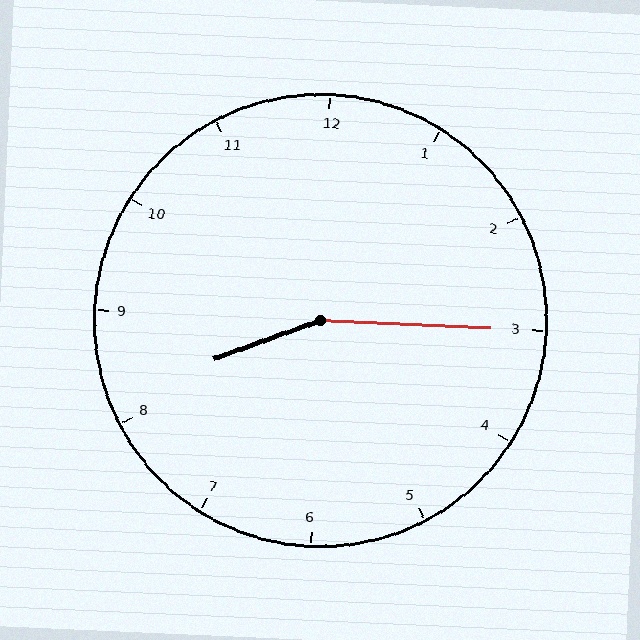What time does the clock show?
8:15.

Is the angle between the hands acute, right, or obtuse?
It is obtuse.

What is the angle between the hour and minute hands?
Approximately 158 degrees.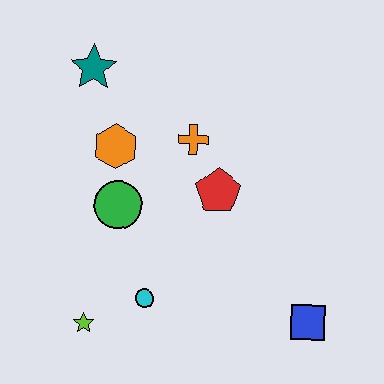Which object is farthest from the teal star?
The blue square is farthest from the teal star.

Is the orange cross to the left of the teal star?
No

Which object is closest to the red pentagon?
The orange cross is closest to the red pentagon.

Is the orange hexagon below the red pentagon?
No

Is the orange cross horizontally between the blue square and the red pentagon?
No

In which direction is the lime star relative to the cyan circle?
The lime star is to the left of the cyan circle.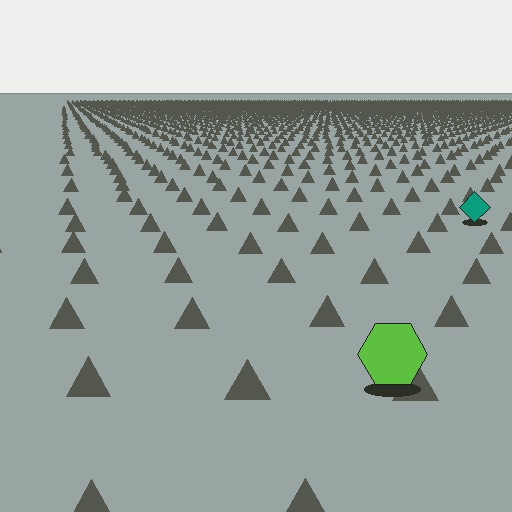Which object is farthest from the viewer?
The teal diamond is farthest from the viewer. It appears smaller and the ground texture around it is denser.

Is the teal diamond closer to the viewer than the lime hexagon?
No. The lime hexagon is closer — you can tell from the texture gradient: the ground texture is coarser near it.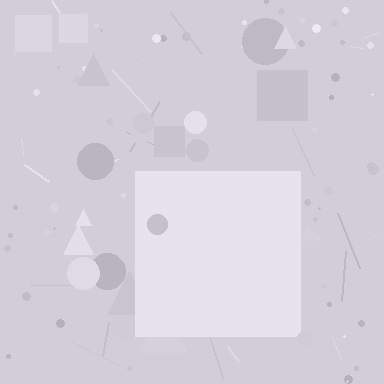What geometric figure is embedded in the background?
A square is embedded in the background.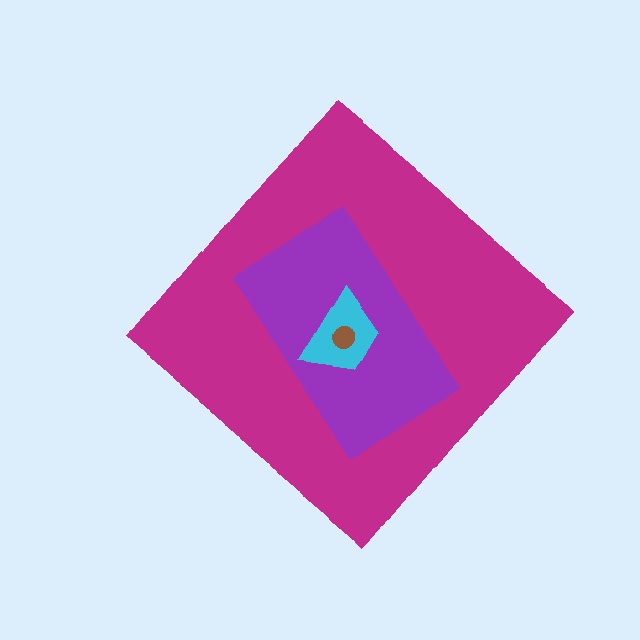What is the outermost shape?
The magenta diamond.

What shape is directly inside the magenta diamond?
The purple rectangle.